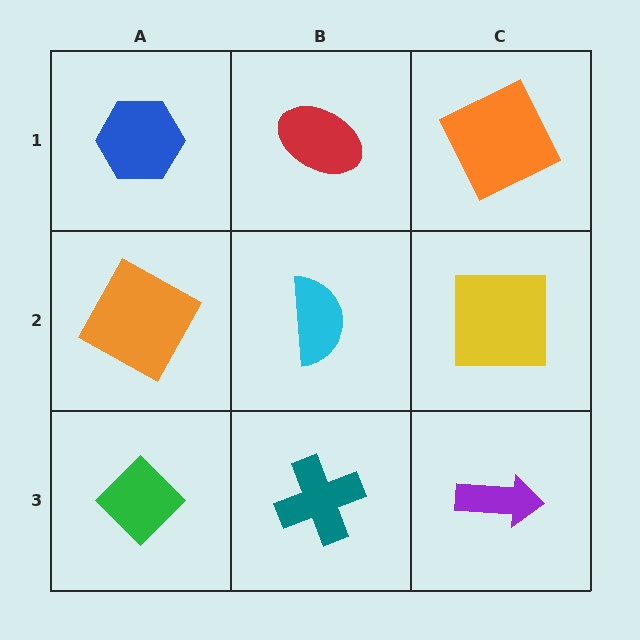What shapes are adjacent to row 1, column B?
A cyan semicircle (row 2, column B), a blue hexagon (row 1, column A), an orange square (row 1, column C).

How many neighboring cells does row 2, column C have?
3.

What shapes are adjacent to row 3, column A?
An orange square (row 2, column A), a teal cross (row 3, column B).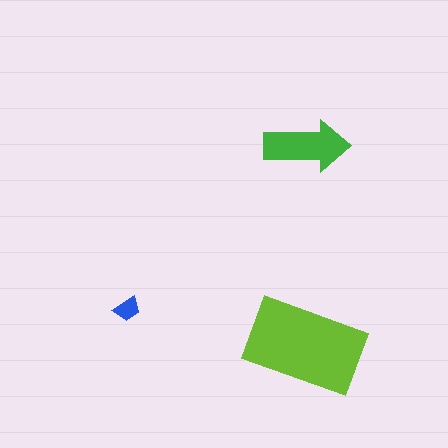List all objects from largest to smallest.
The lime rectangle, the green arrow, the blue trapezoid.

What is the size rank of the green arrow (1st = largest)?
2nd.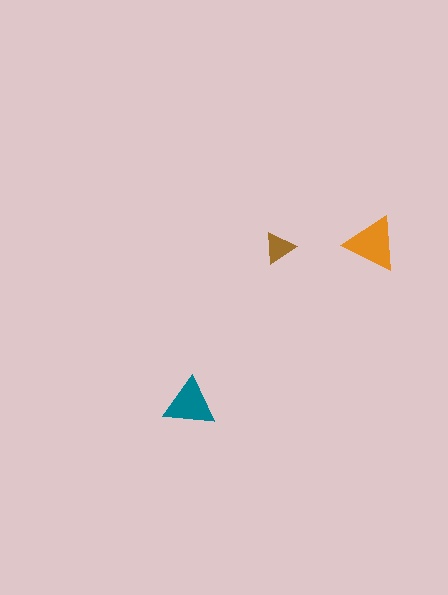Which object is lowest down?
The teal triangle is bottommost.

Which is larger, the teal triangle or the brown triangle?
The teal one.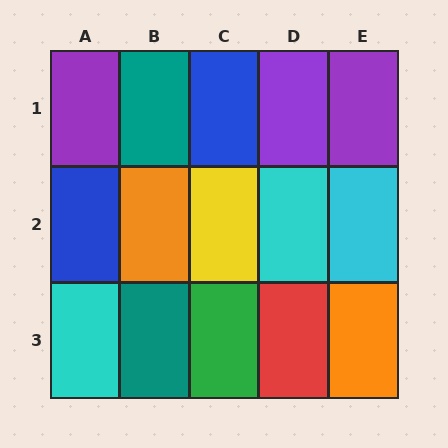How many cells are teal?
2 cells are teal.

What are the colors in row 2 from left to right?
Blue, orange, yellow, cyan, cyan.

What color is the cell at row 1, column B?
Teal.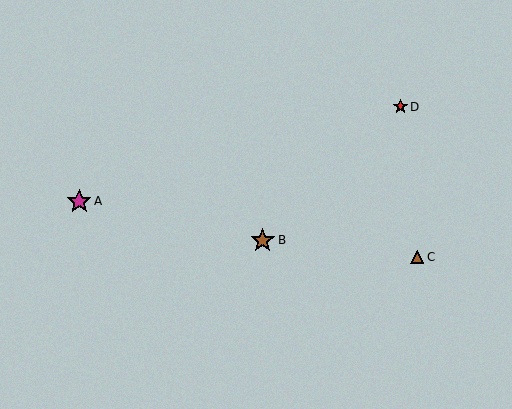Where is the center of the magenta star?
The center of the magenta star is at (79, 202).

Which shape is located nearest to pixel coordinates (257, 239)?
The brown star (labeled B) at (263, 241) is nearest to that location.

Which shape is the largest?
The magenta star (labeled A) is the largest.